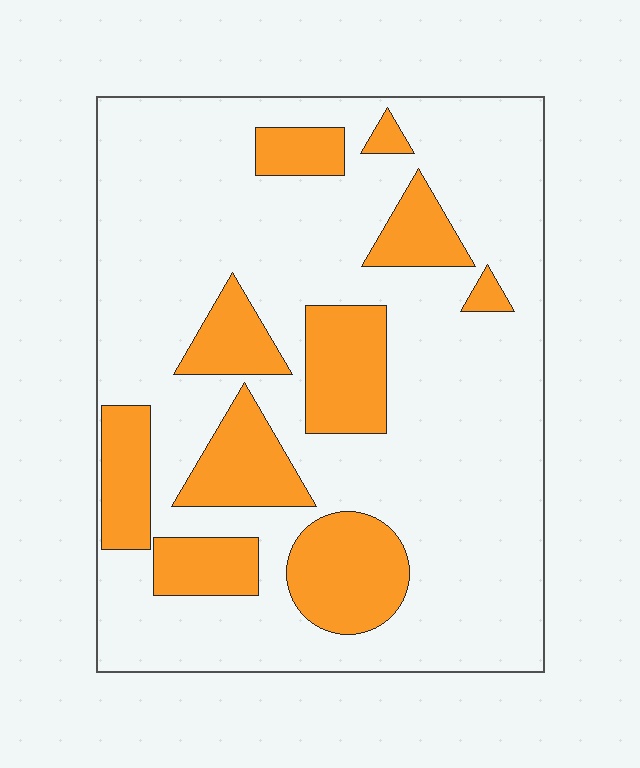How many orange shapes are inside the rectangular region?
10.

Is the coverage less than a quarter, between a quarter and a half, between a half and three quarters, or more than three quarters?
Less than a quarter.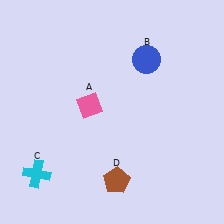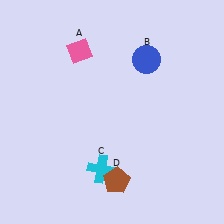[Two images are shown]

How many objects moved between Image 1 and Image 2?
2 objects moved between the two images.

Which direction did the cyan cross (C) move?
The cyan cross (C) moved right.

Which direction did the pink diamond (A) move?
The pink diamond (A) moved up.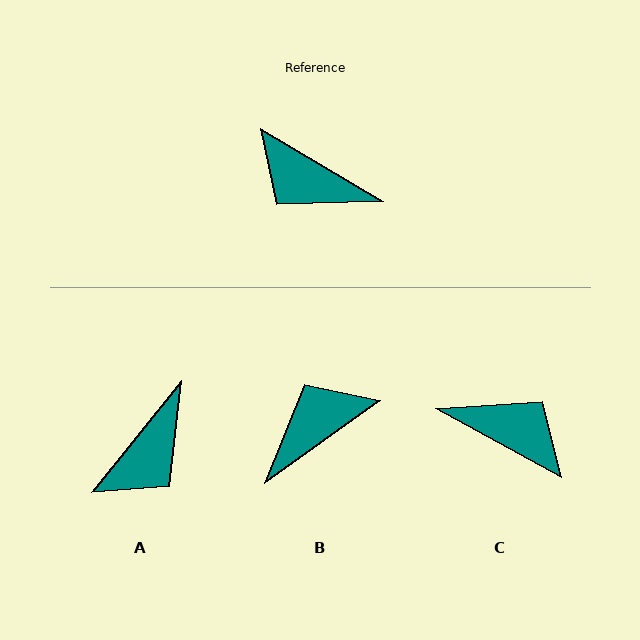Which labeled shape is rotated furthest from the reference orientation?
C, about 178 degrees away.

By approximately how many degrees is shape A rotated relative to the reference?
Approximately 82 degrees counter-clockwise.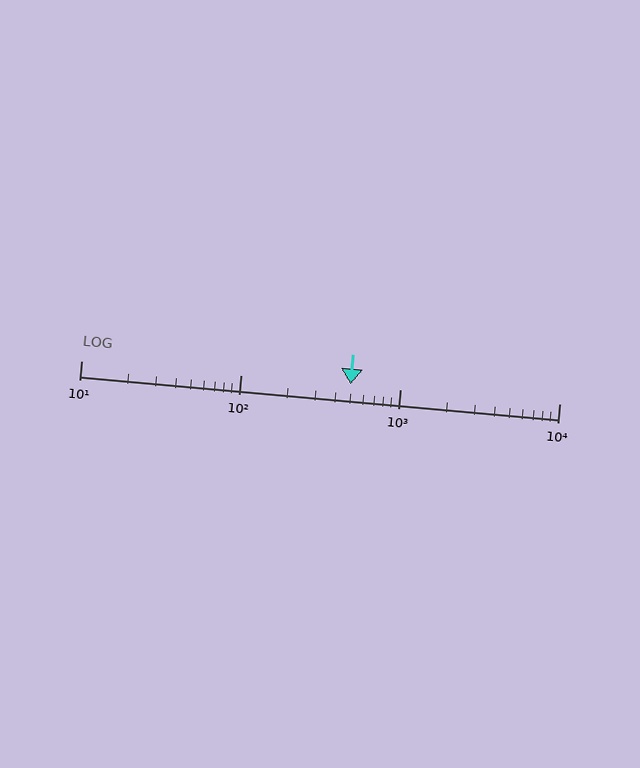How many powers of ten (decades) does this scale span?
The scale spans 3 decades, from 10 to 10000.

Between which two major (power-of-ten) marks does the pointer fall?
The pointer is between 100 and 1000.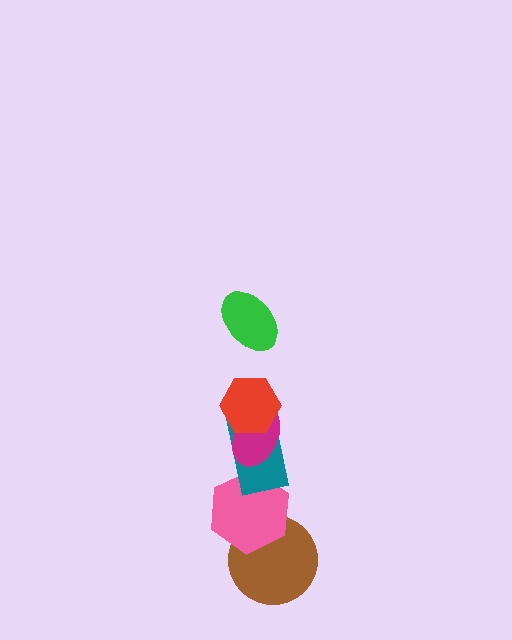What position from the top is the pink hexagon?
The pink hexagon is 5th from the top.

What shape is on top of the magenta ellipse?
The red hexagon is on top of the magenta ellipse.